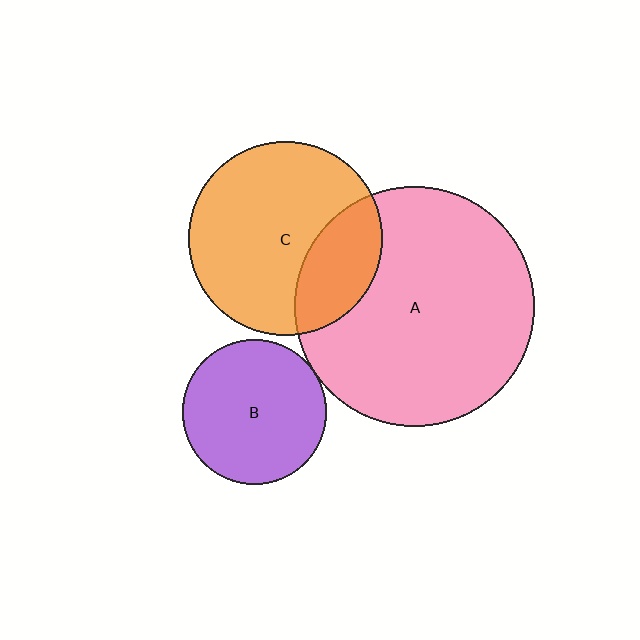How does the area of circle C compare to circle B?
Approximately 1.8 times.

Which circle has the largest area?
Circle A (pink).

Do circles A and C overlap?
Yes.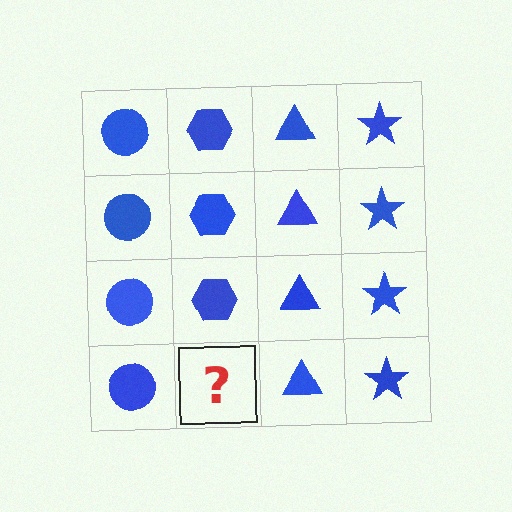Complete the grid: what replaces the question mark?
The question mark should be replaced with a blue hexagon.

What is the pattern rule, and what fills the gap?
The rule is that each column has a consistent shape. The gap should be filled with a blue hexagon.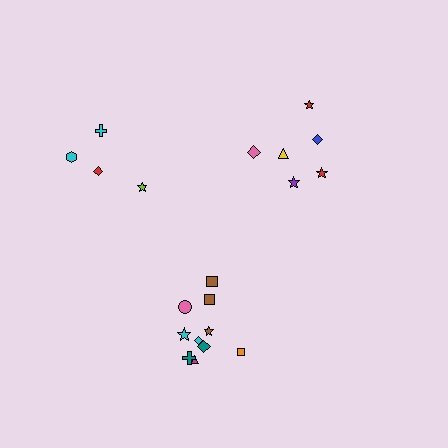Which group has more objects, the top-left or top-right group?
The top-right group.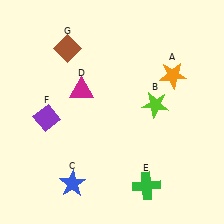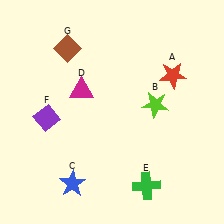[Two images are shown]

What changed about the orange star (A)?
In Image 1, A is orange. In Image 2, it changed to red.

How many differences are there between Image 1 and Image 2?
There is 1 difference between the two images.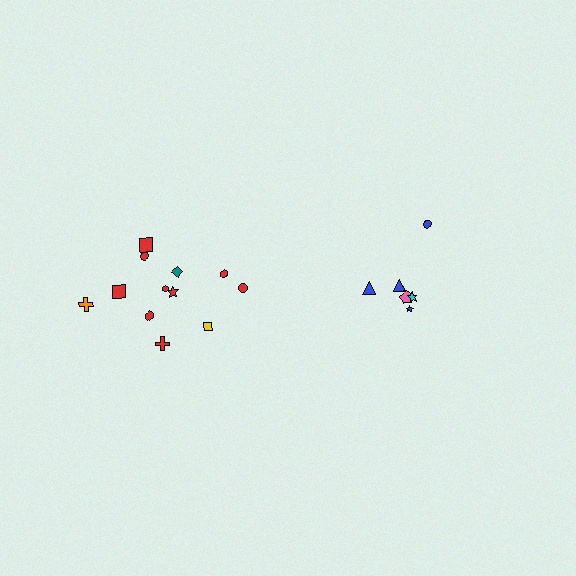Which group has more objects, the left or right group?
The left group.